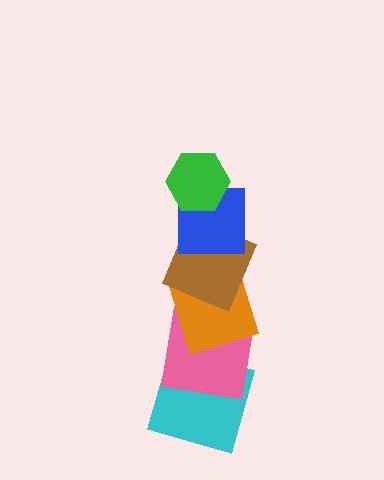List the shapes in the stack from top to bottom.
From top to bottom: the green hexagon, the blue square, the brown square, the orange square, the pink square, the cyan square.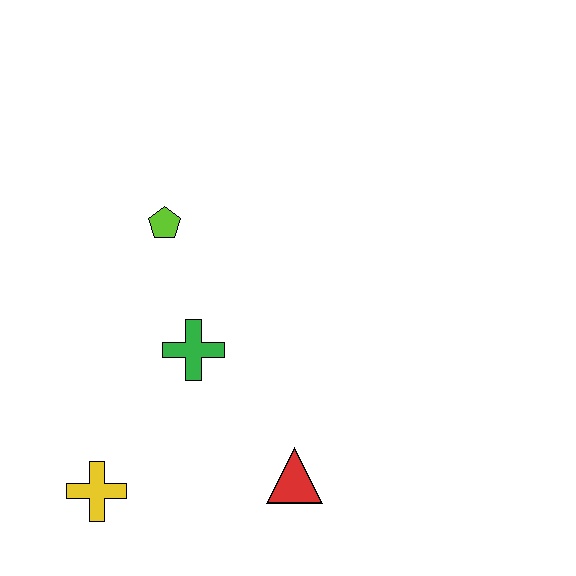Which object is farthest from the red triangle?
The lime pentagon is farthest from the red triangle.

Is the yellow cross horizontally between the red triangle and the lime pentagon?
No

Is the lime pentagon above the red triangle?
Yes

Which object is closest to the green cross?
The lime pentagon is closest to the green cross.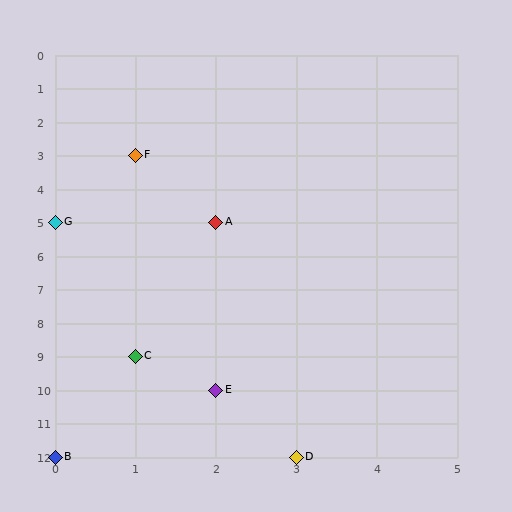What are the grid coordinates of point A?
Point A is at grid coordinates (2, 5).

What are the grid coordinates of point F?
Point F is at grid coordinates (1, 3).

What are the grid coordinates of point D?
Point D is at grid coordinates (3, 12).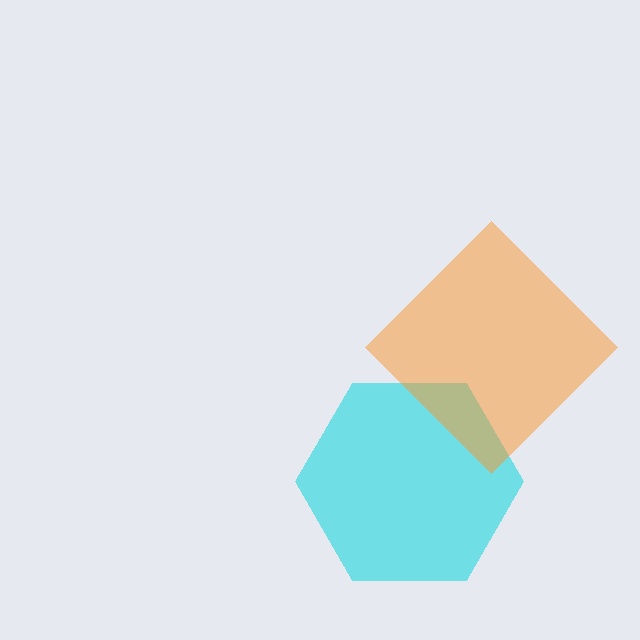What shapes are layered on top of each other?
The layered shapes are: a cyan hexagon, an orange diamond.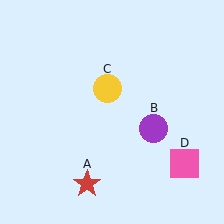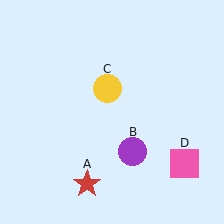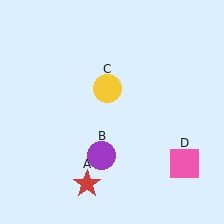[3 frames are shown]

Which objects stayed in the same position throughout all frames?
Red star (object A) and yellow circle (object C) and pink square (object D) remained stationary.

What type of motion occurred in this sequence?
The purple circle (object B) rotated clockwise around the center of the scene.